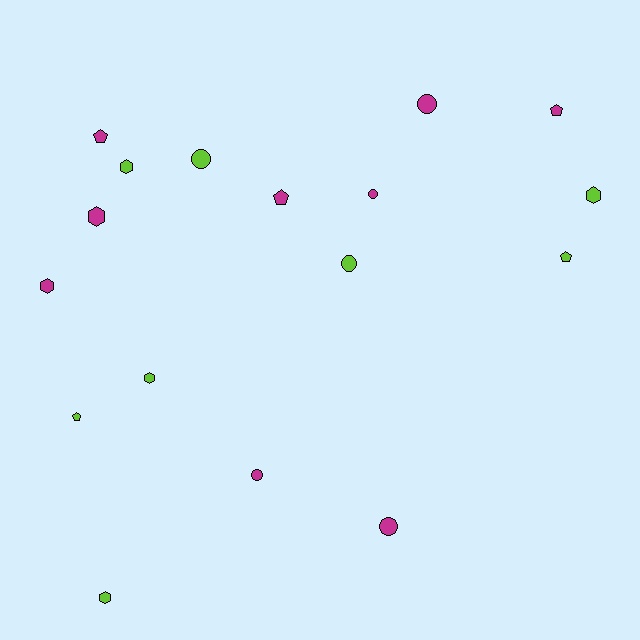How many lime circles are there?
There are 2 lime circles.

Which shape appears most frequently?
Circle, with 6 objects.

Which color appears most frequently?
Magenta, with 9 objects.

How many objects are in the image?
There are 17 objects.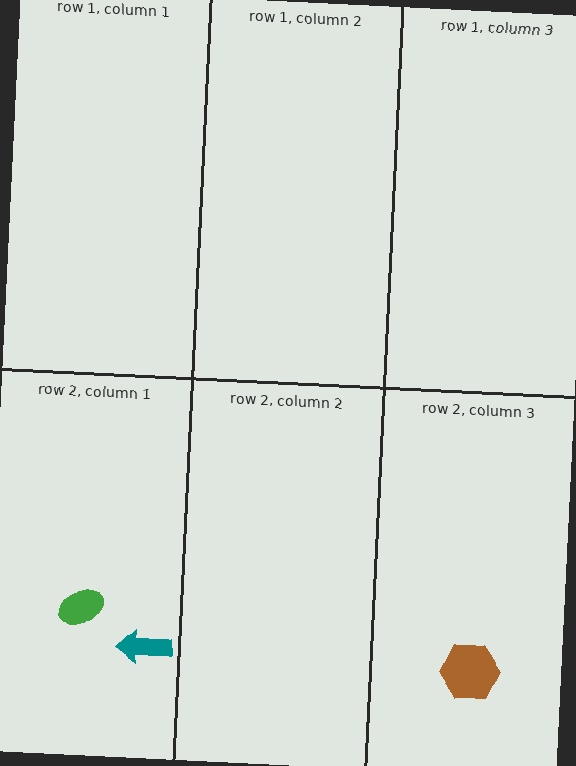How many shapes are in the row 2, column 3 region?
1.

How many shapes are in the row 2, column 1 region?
2.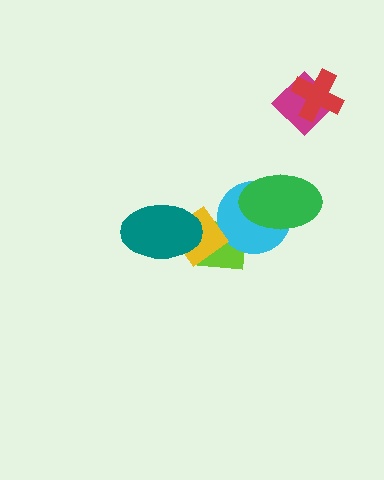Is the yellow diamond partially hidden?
Yes, it is partially covered by another shape.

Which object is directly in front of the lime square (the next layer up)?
The cyan circle is directly in front of the lime square.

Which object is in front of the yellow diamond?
The teal ellipse is in front of the yellow diamond.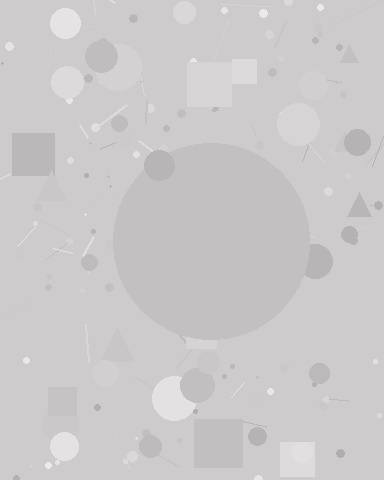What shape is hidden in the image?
A circle is hidden in the image.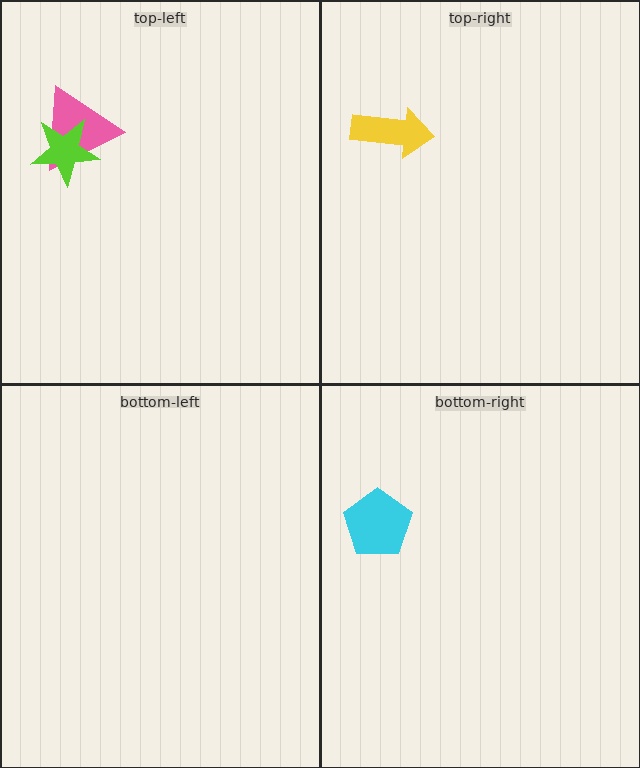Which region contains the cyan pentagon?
The bottom-right region.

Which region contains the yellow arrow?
The top-right region.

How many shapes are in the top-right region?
1.